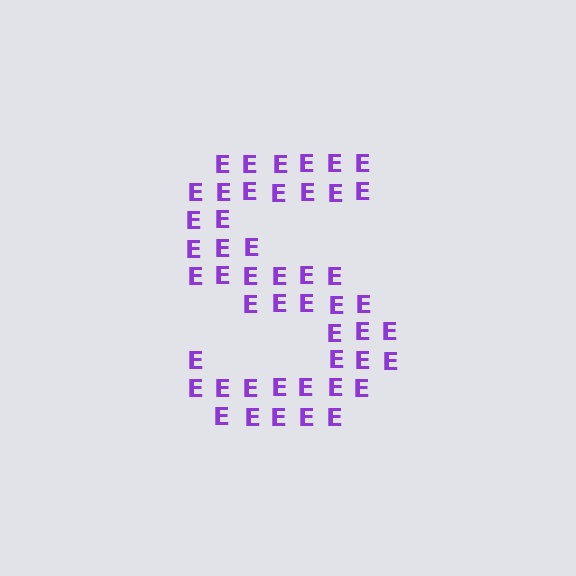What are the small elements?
The small elements are letter E's.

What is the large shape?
The large shape is the letter S.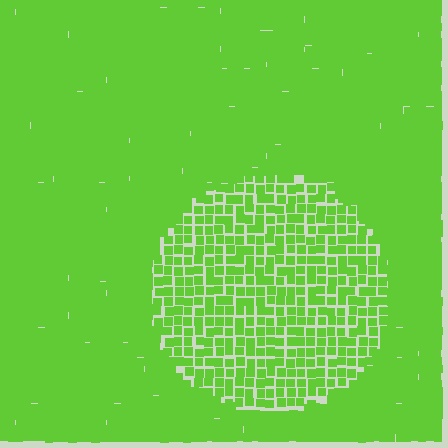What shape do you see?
I see a circle.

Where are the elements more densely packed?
The elements are more densely packed outside the circle boundary.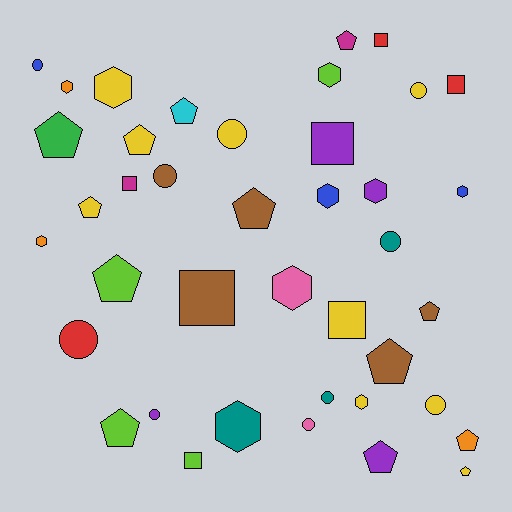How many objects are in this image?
There are 40 objects.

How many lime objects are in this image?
There are 4 lime objects.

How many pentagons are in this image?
There are 13 pentagons.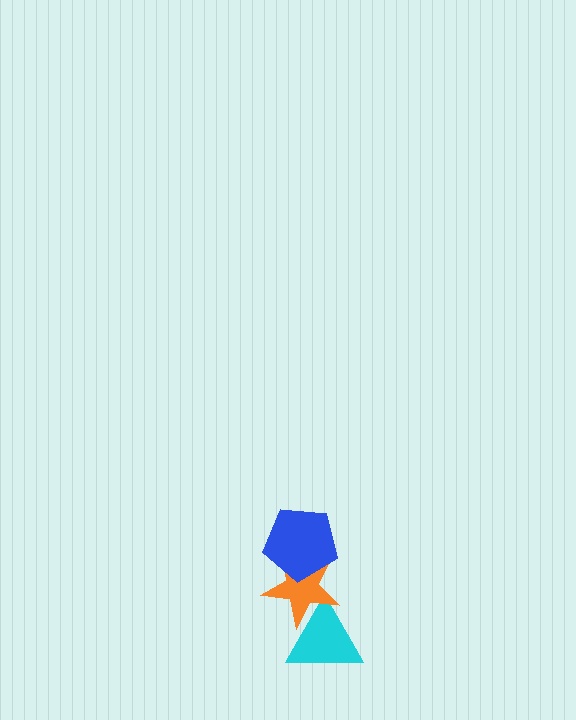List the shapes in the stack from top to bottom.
From top to bottom: the blue pentagon, the orange star, the cyan triangle.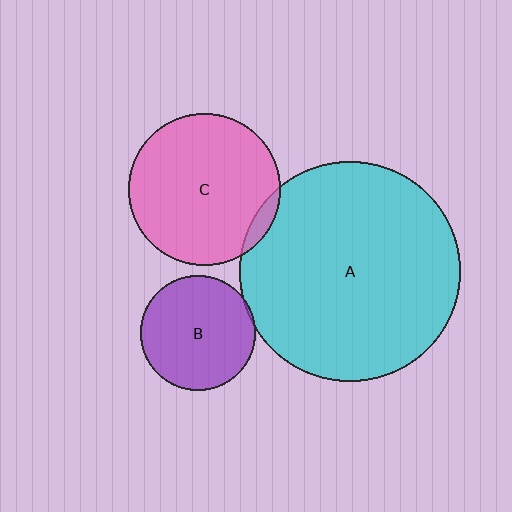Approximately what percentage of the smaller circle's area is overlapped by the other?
Approximately 5%.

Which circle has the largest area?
Circle A (cyan).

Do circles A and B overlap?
Yes.